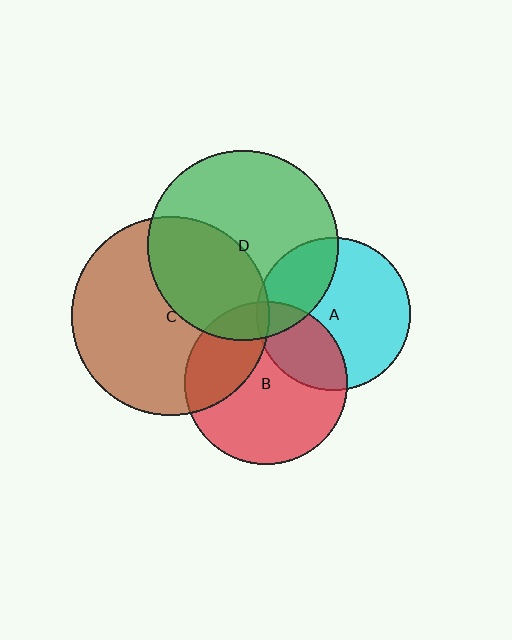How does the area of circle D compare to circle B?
Approximately 1.4 times.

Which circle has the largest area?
Circle C (brown).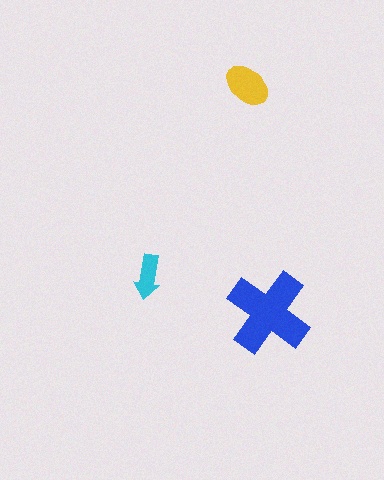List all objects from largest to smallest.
The blue cross, the yellow ellipse, the cyan arrow.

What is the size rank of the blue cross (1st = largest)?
1st.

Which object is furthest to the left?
The cyan arrow is leftmost.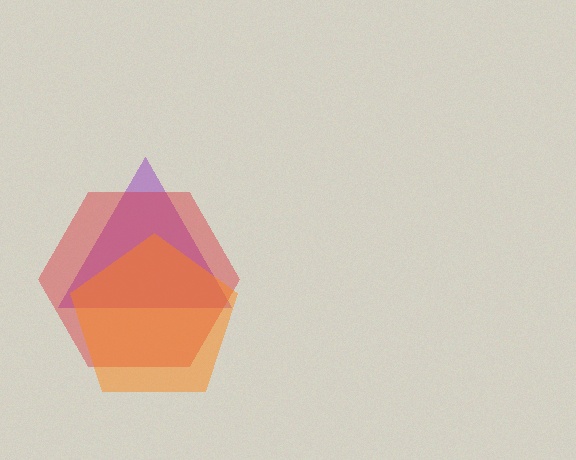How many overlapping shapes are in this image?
There are 3 overlapping shapes in the image.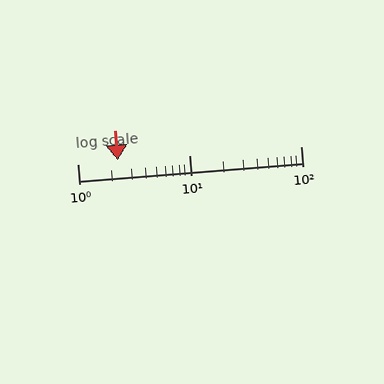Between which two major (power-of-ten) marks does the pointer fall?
The pointer is between 1 and 10.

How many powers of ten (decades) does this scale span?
The scale spans 2 decades, from 1 to 100.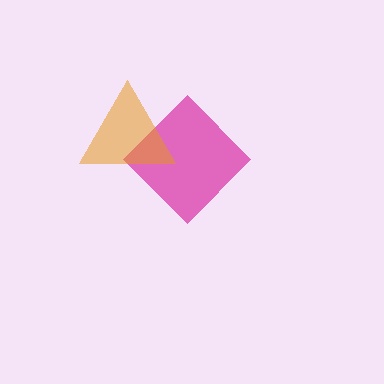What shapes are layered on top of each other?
The layered shapes are: a magenta diamond, an orange triangle.